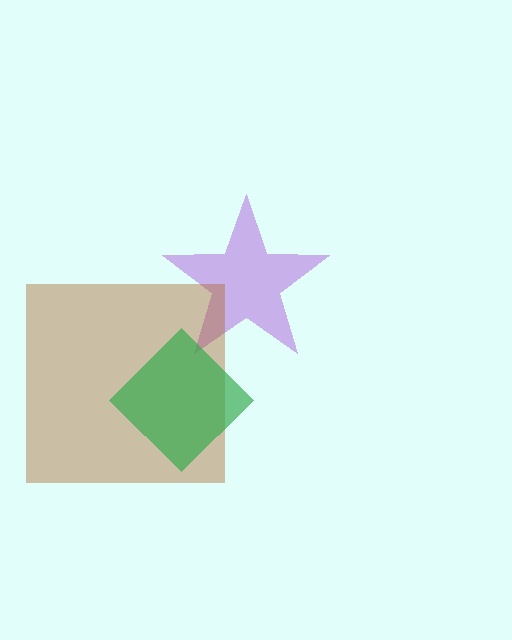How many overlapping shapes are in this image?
There are 3 overlapping shapes in the image.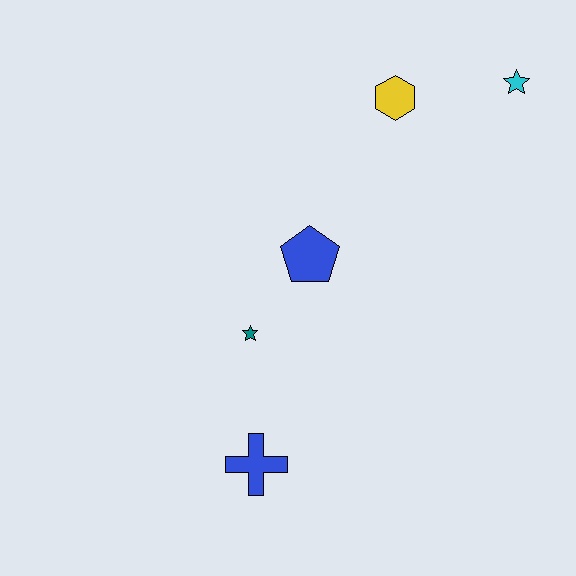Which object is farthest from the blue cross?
The cyan star is farthest from the blue cross.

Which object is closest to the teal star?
The blue pentagon is closest to the teal star.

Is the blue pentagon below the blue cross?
No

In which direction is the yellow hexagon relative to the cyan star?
The yellow hexagon is to the left of the cyan star.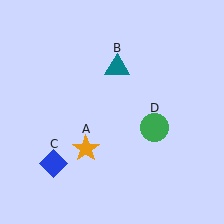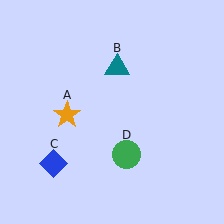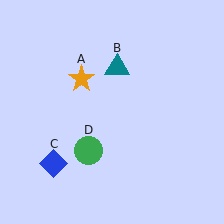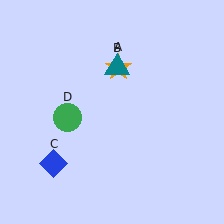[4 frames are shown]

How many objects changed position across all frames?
2 objects changed position: orange star (object A), green circle (object D).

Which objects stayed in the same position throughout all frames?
Teal triangle (object B) and blue diamond (object C) remained stationary.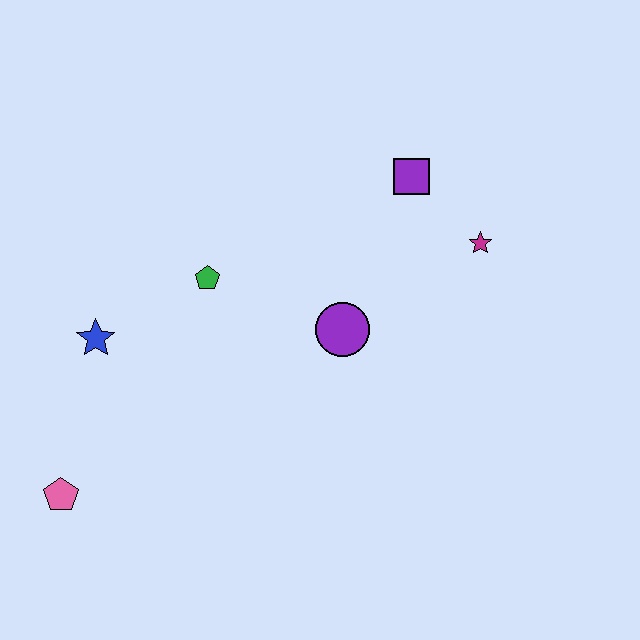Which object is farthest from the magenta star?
The pink pentagon is farthest from the magenta star.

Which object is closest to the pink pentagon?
The blue star is closest to the pink pentagon.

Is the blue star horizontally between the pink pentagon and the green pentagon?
Yes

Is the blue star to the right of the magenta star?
No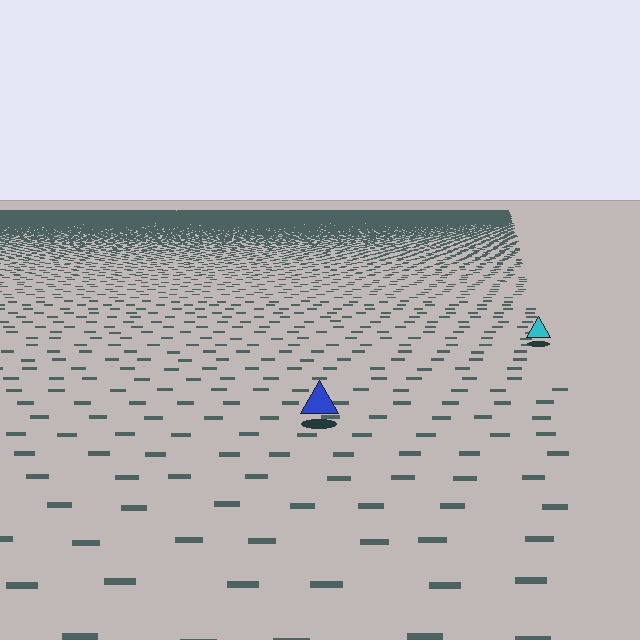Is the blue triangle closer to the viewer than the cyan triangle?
Yes. The blue triangle is closer — you can tell from the texture gradient: the ground texture is coarser near it.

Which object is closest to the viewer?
The blue triangle is closest. The texture marks near it are larger and more spread out.